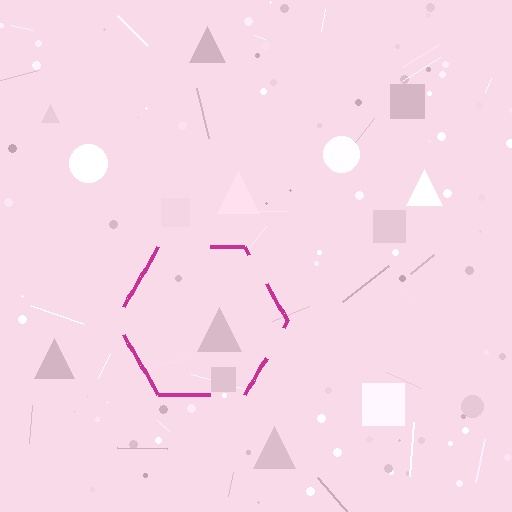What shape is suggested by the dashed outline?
The dashed outline suggests a hexagon.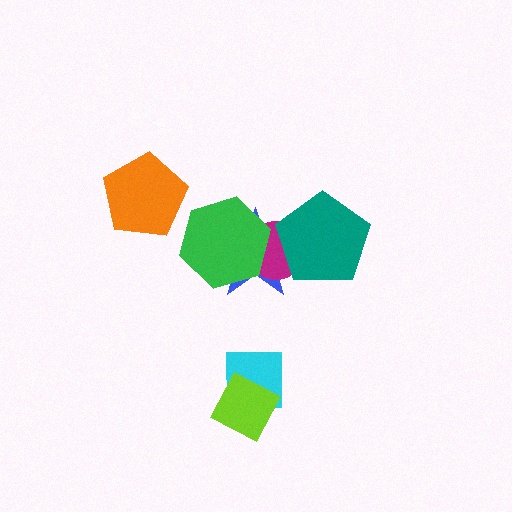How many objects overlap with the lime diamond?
1 object overlaps with the lime diamond.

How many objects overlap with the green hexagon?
2 objects overlap with the green hexagon.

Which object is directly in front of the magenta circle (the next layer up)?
The teal pentagon is directly in front of the magenta circle.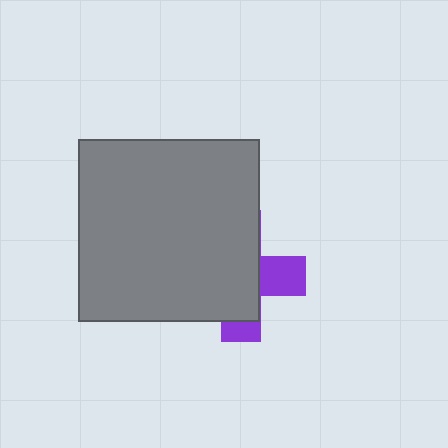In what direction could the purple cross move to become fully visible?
The purple cross could move right. That would shift it out from behind the gray square entirely.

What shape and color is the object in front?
The object in front is a gray square.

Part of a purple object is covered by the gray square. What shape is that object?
It is a cross.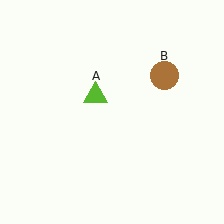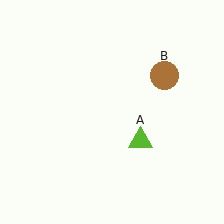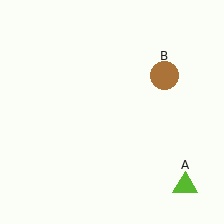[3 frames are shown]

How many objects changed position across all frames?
1 object changed position: lime triangle (object A).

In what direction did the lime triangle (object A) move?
The lime triangle (object A) moved down and to the right.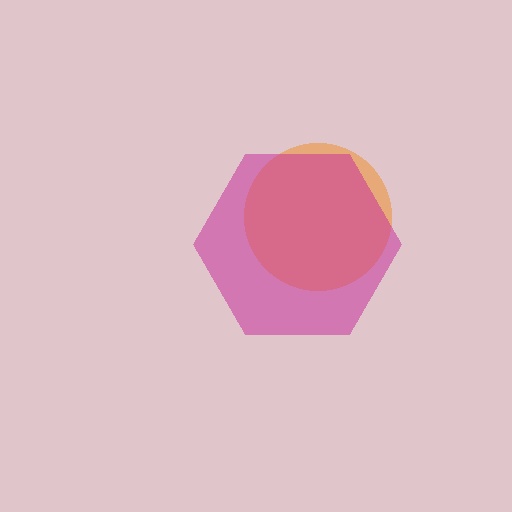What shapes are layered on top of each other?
The layered shapes are: an orange circle, a magenta hexagon.